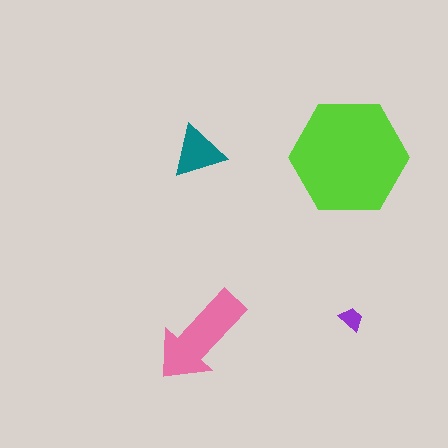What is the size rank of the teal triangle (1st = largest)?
3rd.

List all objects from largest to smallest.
The lime hexagon, the pink arrow, the teal triangle, the purple trapezoid.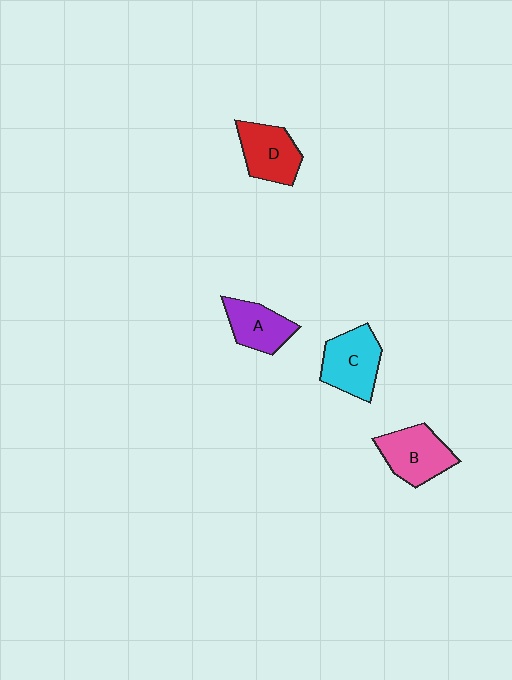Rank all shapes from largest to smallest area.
From largest to smallest: C (cyan), B (pink), D (red), A (purple).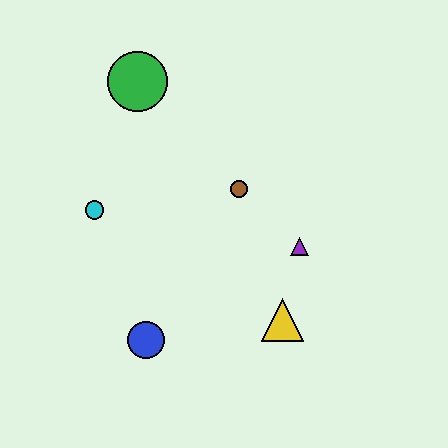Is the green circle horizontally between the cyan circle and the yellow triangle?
Yes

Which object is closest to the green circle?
The cyan circle is closest to the green circle.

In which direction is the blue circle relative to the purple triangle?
The blue circle is to the left of the purple triangle.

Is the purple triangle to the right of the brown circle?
Yes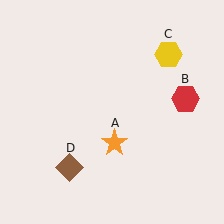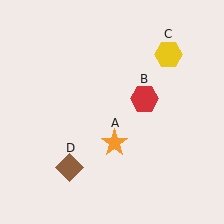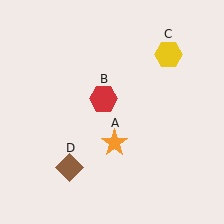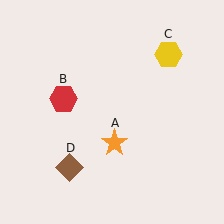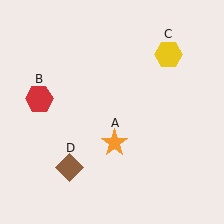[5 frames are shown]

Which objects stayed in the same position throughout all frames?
Orange star (object A) and yellow hexagon (object C) and brown diamond (object D) remained stationary.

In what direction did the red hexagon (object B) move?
The red hexagon (object B) moved left.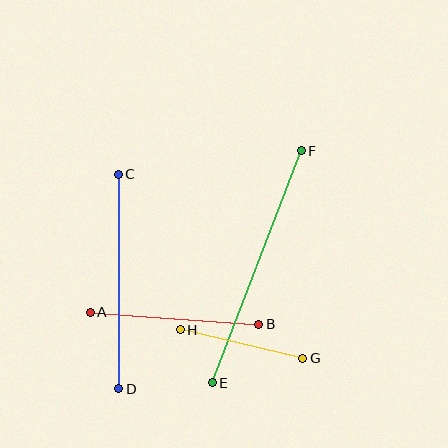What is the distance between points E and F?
The distance is approximately 249 pixels.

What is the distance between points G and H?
The distance is approximately 126 pixels.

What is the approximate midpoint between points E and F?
The midpoint is at approximately (257, 267) pixels.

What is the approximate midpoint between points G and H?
The midpoint is at approximately (241, 344) pixels.